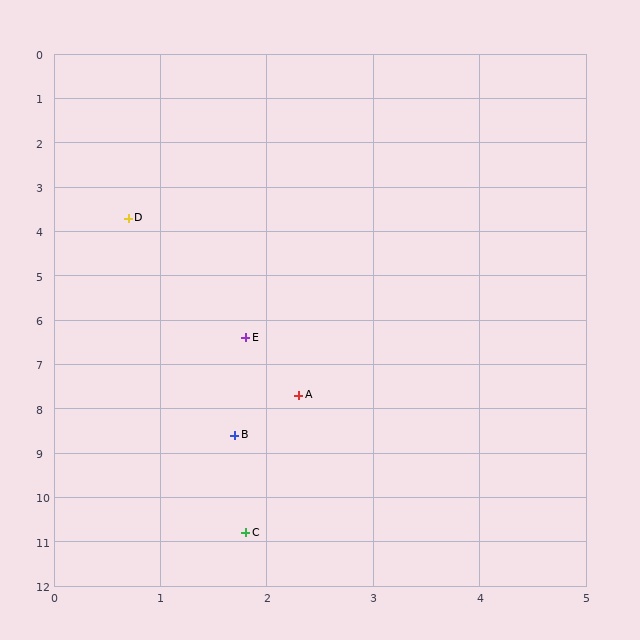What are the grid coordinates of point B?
Point B is at approximately (1.7, 8.6).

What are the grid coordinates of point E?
Point E is at approximately (1.8, 6.4).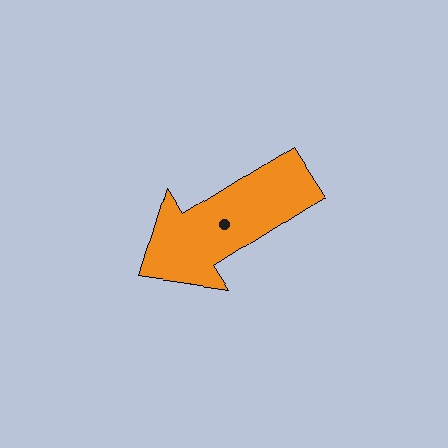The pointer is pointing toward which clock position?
Roughly 8 o'clock.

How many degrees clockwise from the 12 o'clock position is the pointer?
Approximately 238 degrees.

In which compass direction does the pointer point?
Southwest.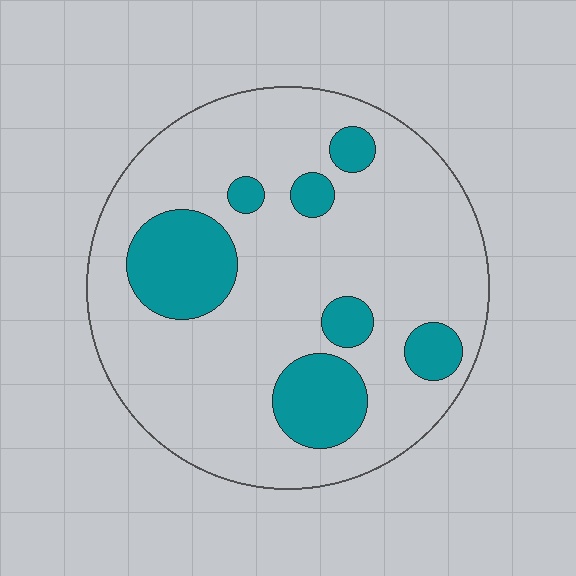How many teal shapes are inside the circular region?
7.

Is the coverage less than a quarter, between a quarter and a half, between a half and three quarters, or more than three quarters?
Less than a quarter.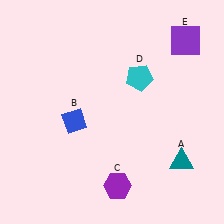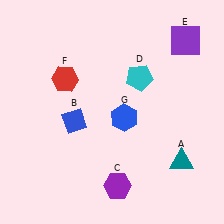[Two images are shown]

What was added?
A red hexagon (F), a blue hexagon (G) were added in Image 2.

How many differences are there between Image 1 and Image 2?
There are 2 differences between the two images.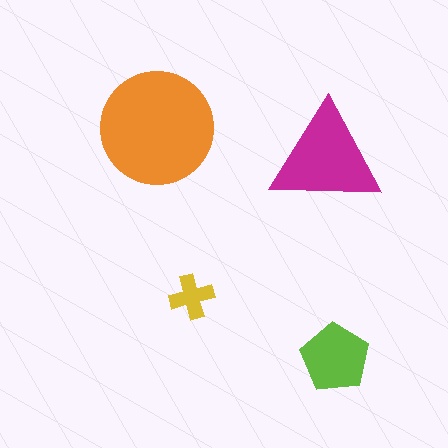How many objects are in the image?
There are 4 objects in the image.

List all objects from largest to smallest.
The orange circle, the magenta triangle, the lime pentagon, the yellow cross.